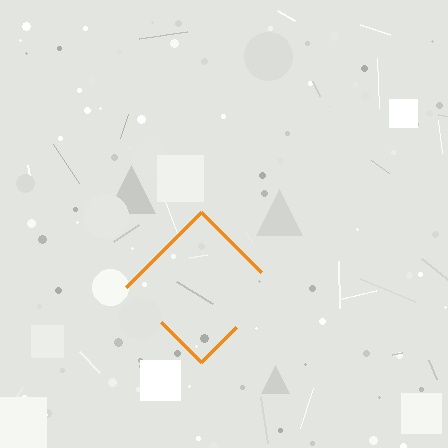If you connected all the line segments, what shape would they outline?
They would outline a diamond.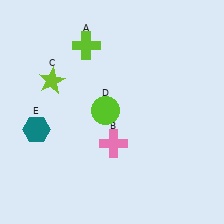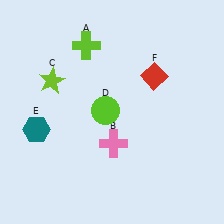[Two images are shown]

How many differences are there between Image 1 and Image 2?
There is 1 difference between the two images.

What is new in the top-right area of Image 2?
A red diamond (F) was added in the top-right area of Image 2.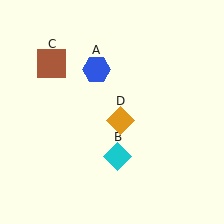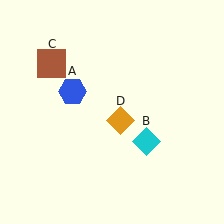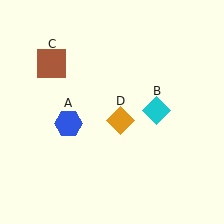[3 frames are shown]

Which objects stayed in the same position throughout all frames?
Brown square (object C) and orange diamond (object D) remained stationary.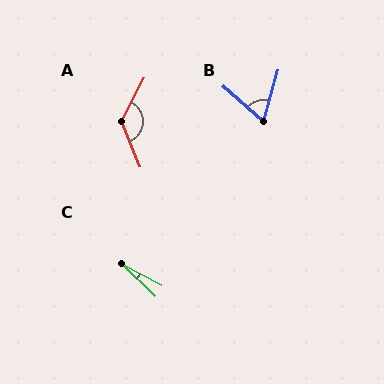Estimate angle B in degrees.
Approximately 64 degrees.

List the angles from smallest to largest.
C (16°), B (64°), A (129°).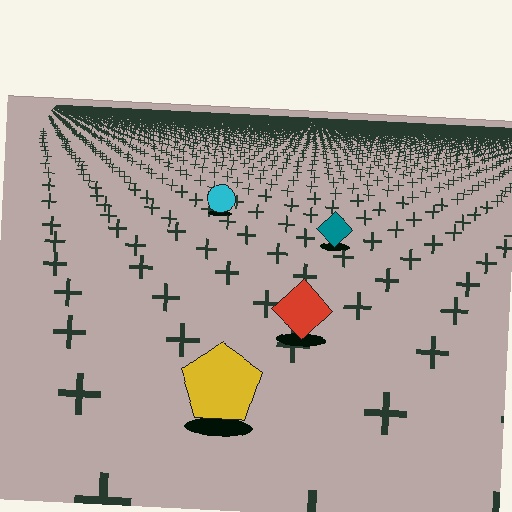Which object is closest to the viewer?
The yellow pentagon is closest. The texture marks near it are larger and more spread out.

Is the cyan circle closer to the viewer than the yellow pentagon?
No. The yellow pentagon is closer — you can tell from the texture gradient: the ground texture is coarser near it.